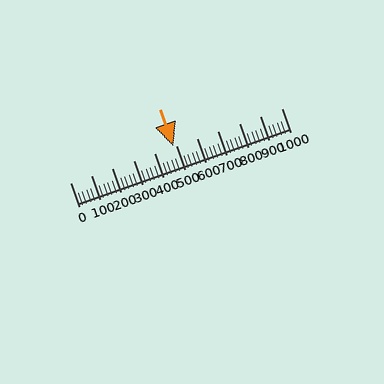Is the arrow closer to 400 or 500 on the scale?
The arrow is closer to 500.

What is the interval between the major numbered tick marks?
The major tick marks are spaced 100 units apart.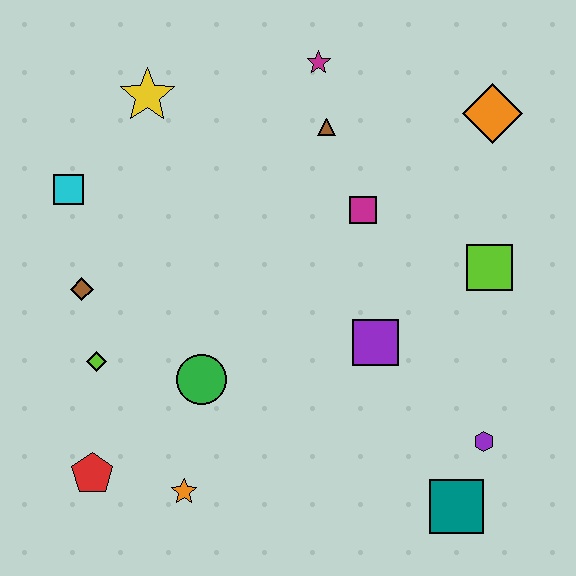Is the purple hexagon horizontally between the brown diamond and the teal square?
No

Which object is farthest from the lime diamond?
The orange diamond is farthest from the lime diamond.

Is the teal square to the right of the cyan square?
Yes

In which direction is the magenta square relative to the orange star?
The magenta square is above the orange star.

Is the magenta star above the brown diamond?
Yes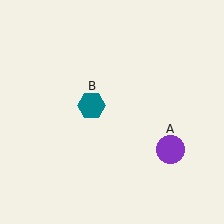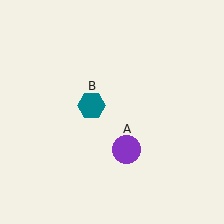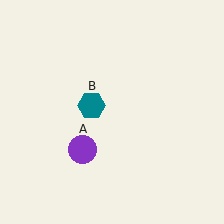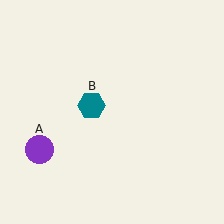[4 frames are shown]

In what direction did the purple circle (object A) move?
The purple circle (object A) moved left.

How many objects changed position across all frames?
1 object changed position: purple circle (object A).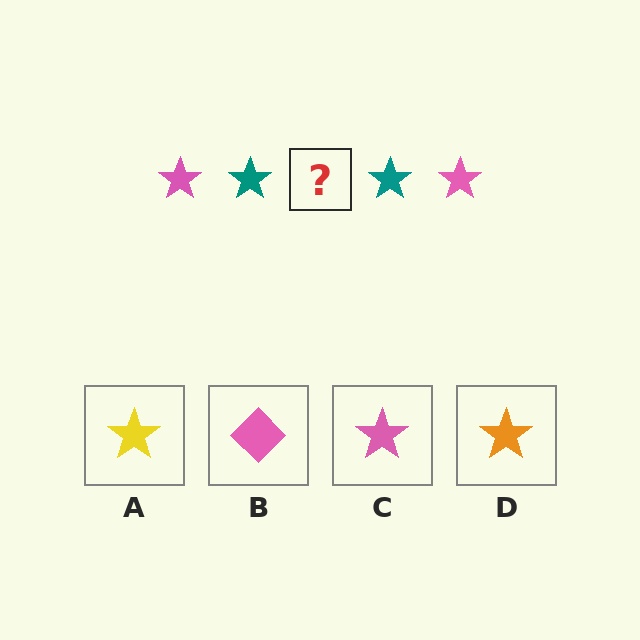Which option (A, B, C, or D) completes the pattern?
C.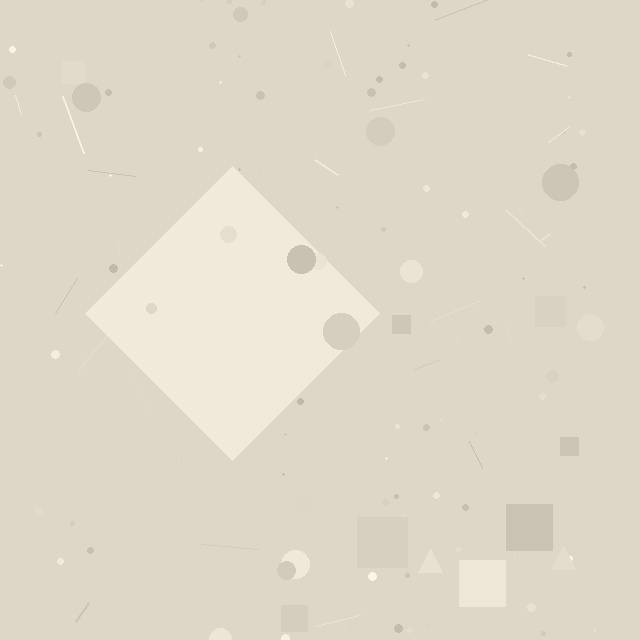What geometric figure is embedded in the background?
A diamond is embedded in the background.